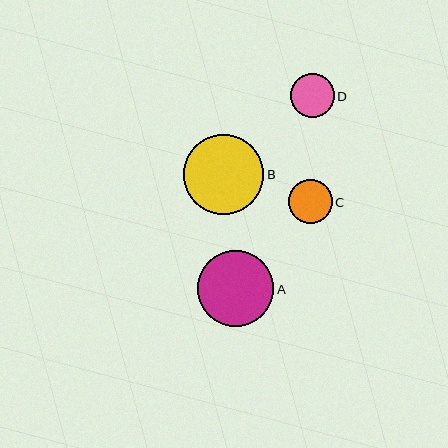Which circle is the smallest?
Circle D is the smallest with a size of approximately 44 pixels.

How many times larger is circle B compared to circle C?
Circle B is approximately 1.8 times the size of circle C.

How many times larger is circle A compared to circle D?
Circle A is approximately 1.7 times the size of circle D.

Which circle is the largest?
Circle B is the largest with a size of approximately 80 pixels.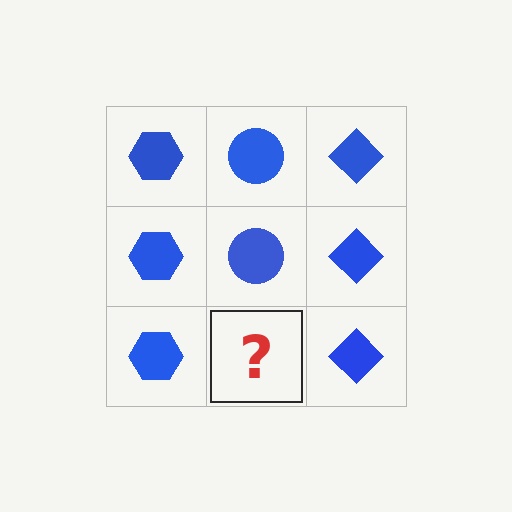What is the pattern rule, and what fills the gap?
The rule is that each column has a consistent shape. The gap should be filled with a blue circle.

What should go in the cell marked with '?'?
The missing cell should contain a blue circle.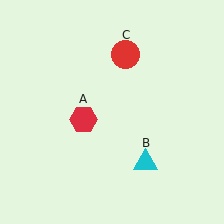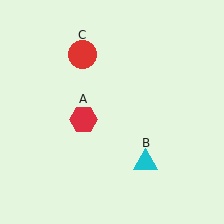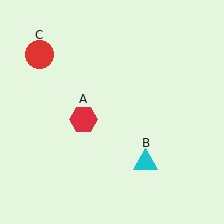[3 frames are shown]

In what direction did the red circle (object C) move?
The red circle (object C) moved left.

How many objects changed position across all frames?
1 object changed position: red circle (object C).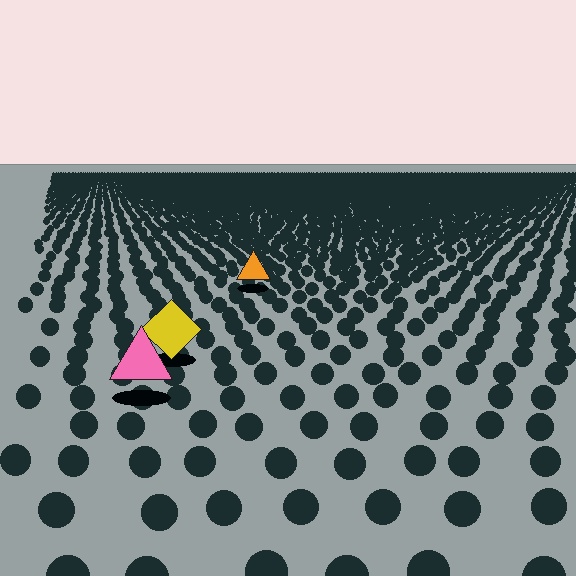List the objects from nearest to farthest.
From nearest to farthest: the pink triangle, the yellow diamond, the orange triangle.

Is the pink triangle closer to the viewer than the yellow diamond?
Yes. The pink triangle is closer — you can tell from the texture gradient: the ground texture is coarser near it.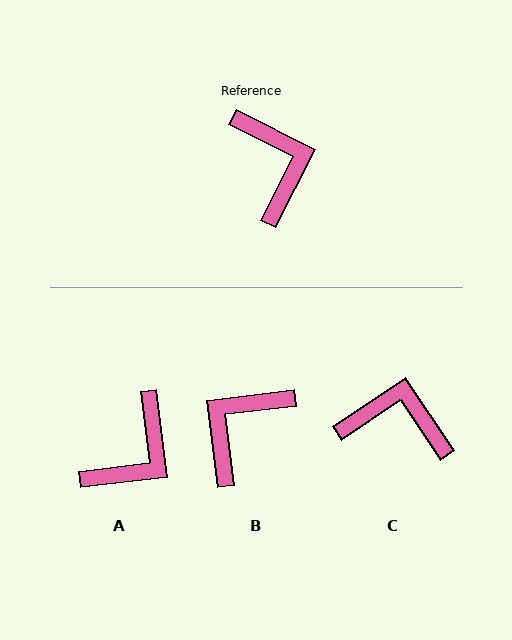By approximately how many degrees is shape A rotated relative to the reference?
Approximately 56 degrees clockwise.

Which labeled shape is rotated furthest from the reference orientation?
B, about 124 degrees away.